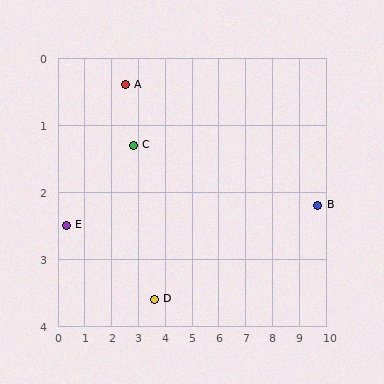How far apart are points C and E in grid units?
Points C and E are about 2.8 grid units apart.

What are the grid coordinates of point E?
Point E is at approximately (0.3, 2.5).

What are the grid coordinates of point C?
Point C is at approximately (2.8, 1.3).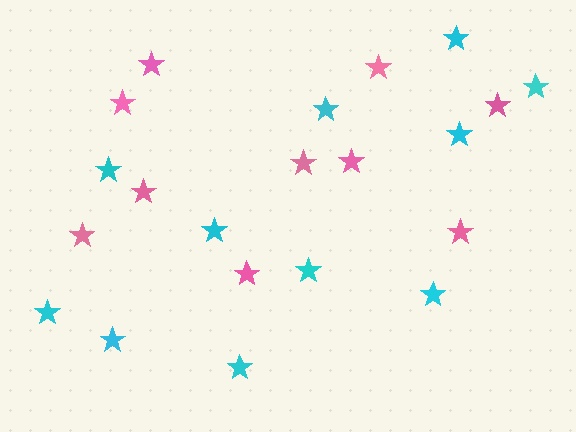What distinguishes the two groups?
There are 2 groups: one group of pink stars (10) and one group of cyan stars (11).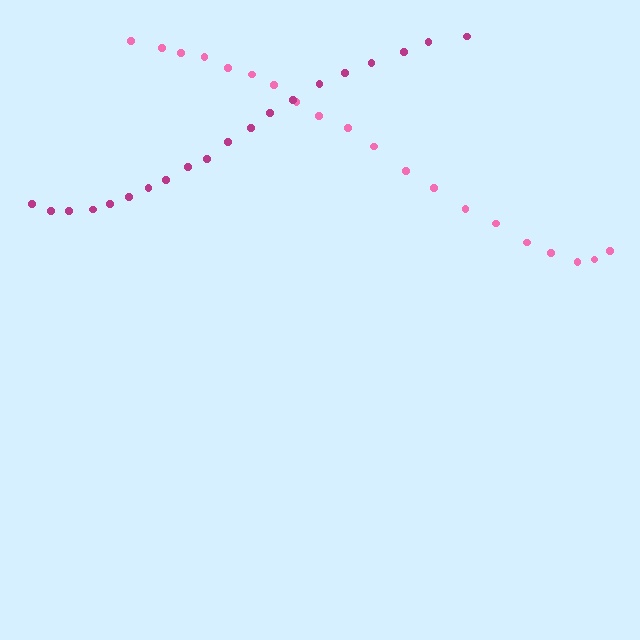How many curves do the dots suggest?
There are 2 distinct paths.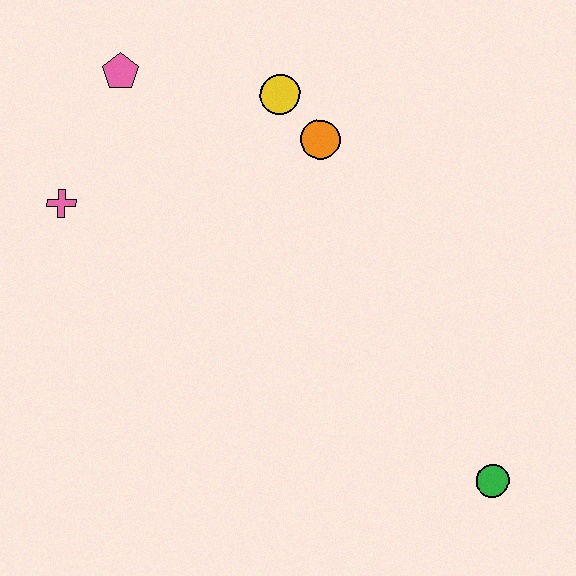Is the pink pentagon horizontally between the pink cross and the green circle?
Yes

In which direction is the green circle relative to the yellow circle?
The green circle is below the yellow circle.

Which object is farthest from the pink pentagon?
The green circle is farthest from the pink pentagon.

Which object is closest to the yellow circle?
The orange circle is closest to the yellow circle.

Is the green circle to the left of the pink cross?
No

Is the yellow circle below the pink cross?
No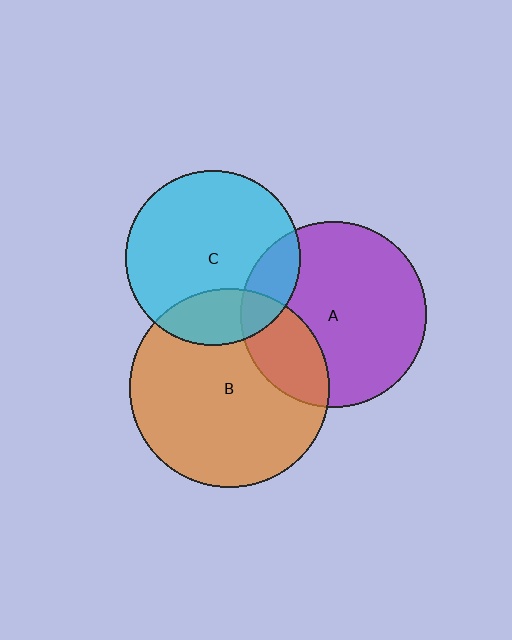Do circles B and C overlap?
Yes.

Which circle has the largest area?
Circle B (orange).